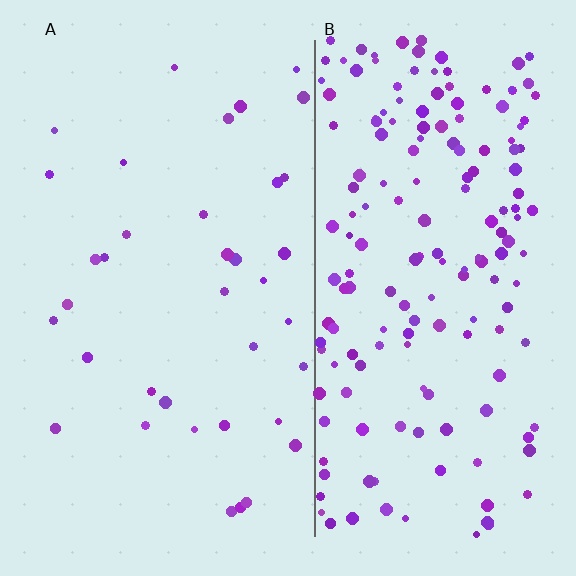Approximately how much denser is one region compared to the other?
Approximately 4.9× — region B over region A.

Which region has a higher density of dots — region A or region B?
B (the right).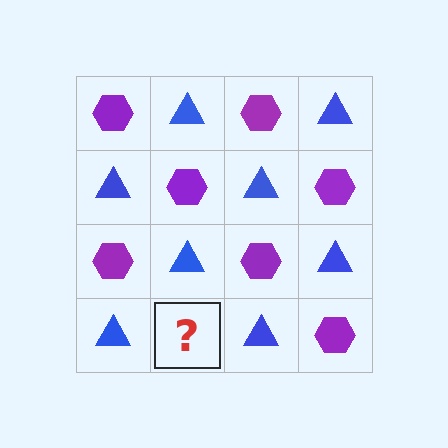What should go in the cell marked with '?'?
The missing cell should contain a purple hexagon.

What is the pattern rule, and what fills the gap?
The rule is that it alternates purple hexagon and blue triangle in a checkerboard pattern. The gap should be filled with a purple hexagon.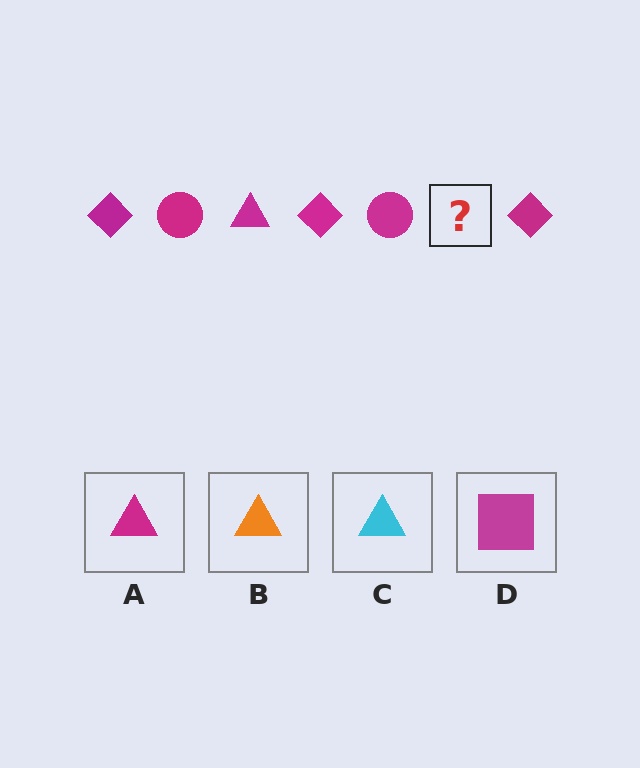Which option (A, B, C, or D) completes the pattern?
A.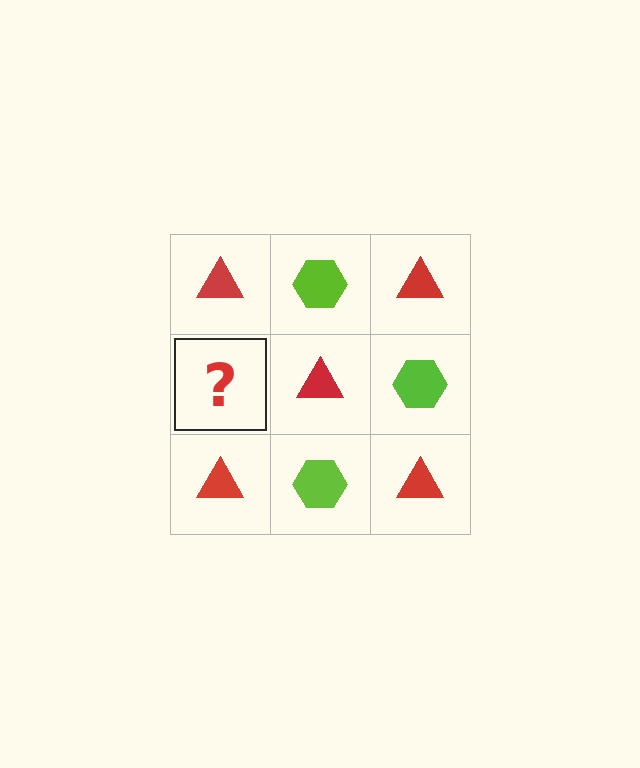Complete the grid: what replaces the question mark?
The question mark should be replaced with a lime hexagon.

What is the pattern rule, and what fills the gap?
The rule is that it alternates red triangle and lime hexagon in a checkerboard pattern. The gap should be filled with a lime hexagon.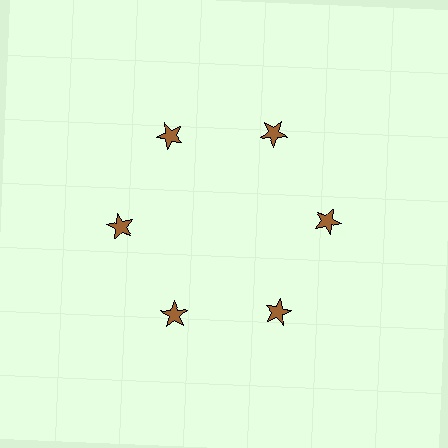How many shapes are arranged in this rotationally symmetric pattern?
There are 6 shapes, arranged in 6 groups of 1.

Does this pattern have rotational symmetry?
Yes, this pattern has 6-fold rotational symmetry. It looks the same after rotating 60 degrees around the center.